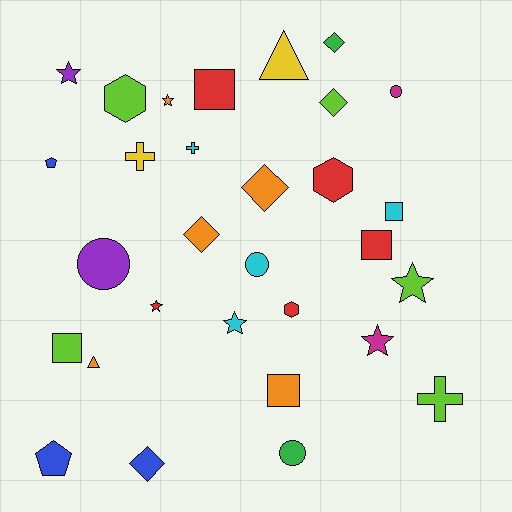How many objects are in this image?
There are 30 objects.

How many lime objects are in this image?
There are 5 lime objects.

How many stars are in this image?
There are 6 stars.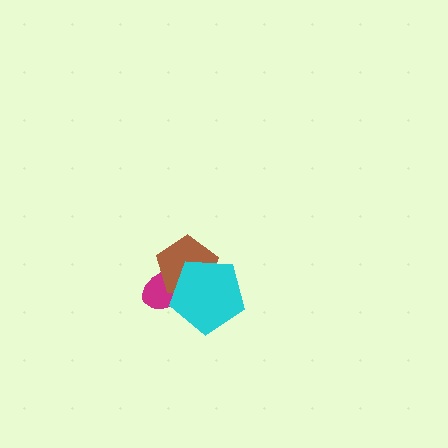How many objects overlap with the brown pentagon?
2 objects overlap with the brown pentagon.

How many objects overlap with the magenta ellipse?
2 objects overlap with the magenta ellipse.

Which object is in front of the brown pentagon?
The cyan pentagon is in front of the brown pentagon.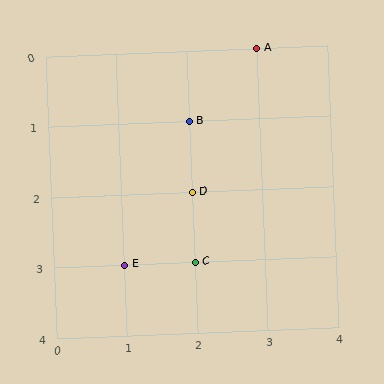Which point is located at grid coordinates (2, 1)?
Point B is at (2, 1).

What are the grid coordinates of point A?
Point A is at grid coordinates (3, 0).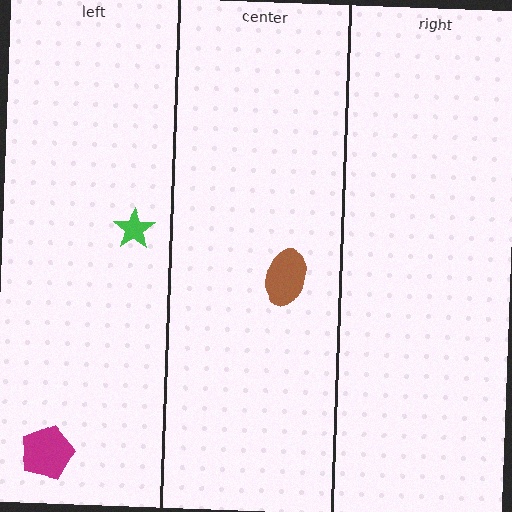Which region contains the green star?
The left region.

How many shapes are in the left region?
2.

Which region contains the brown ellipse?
The center region.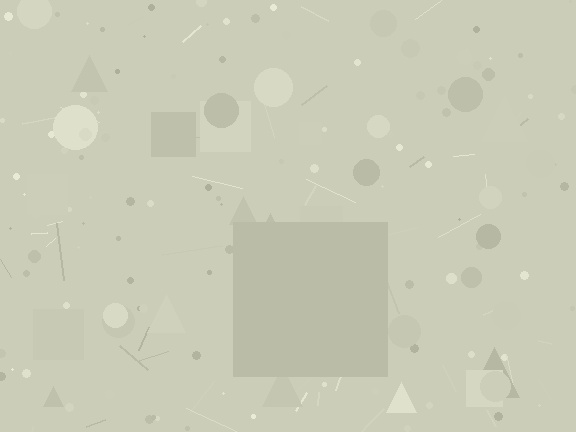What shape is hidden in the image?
A square is hidden in the image.